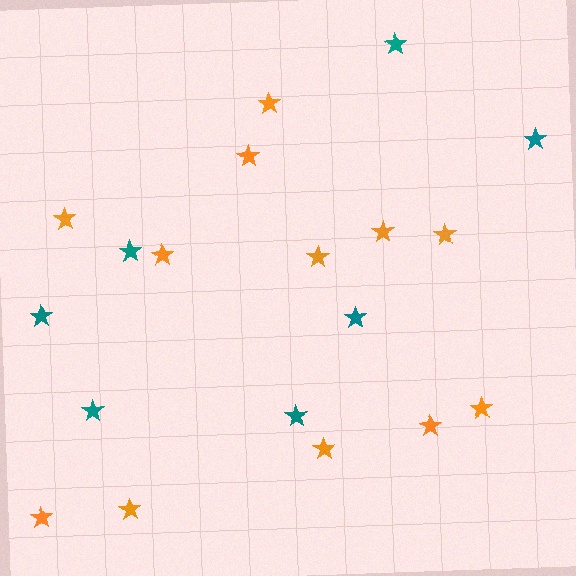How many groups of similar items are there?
There are 2 groups: one group of teal stars (7) and one group of orange stars (12).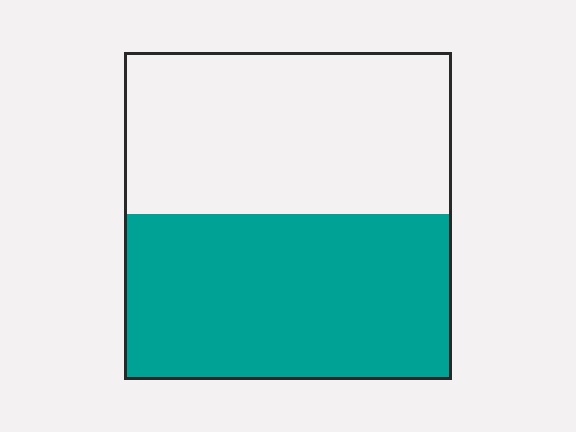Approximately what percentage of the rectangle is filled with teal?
Approximately 50%.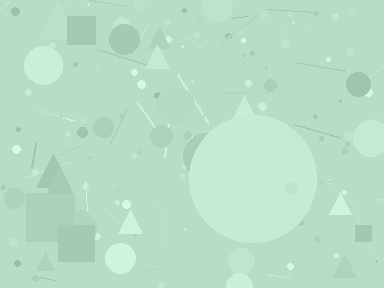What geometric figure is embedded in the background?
A circle is embedded in the background.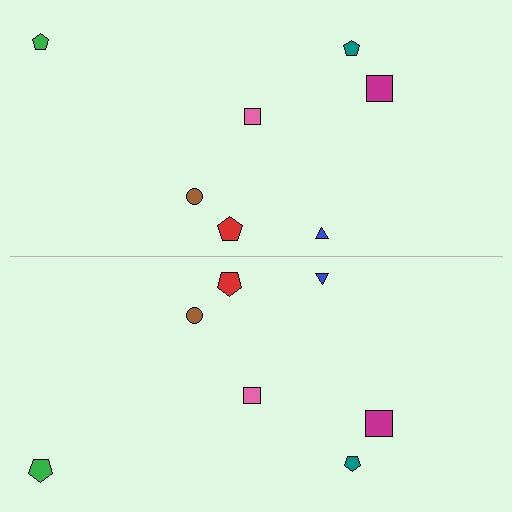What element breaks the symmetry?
The green pentagon on the bottom side has a different size than its mirror counterpart.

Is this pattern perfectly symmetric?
No, the pattern is not perfectly symmetric. The green pentagon on the bottom side has a different size than its mirror counterpart.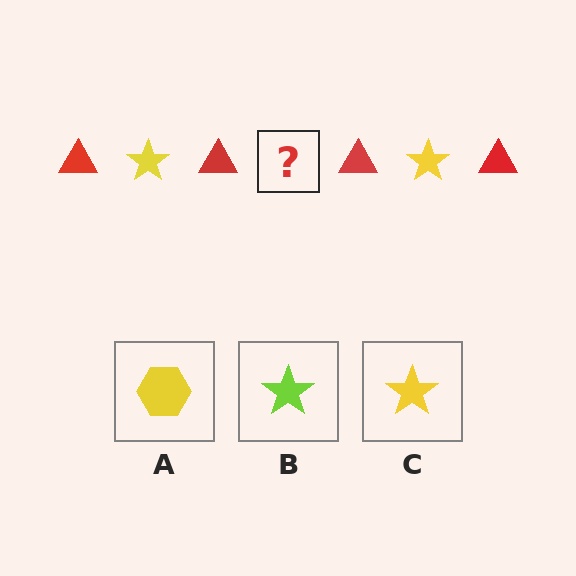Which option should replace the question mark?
Option C.